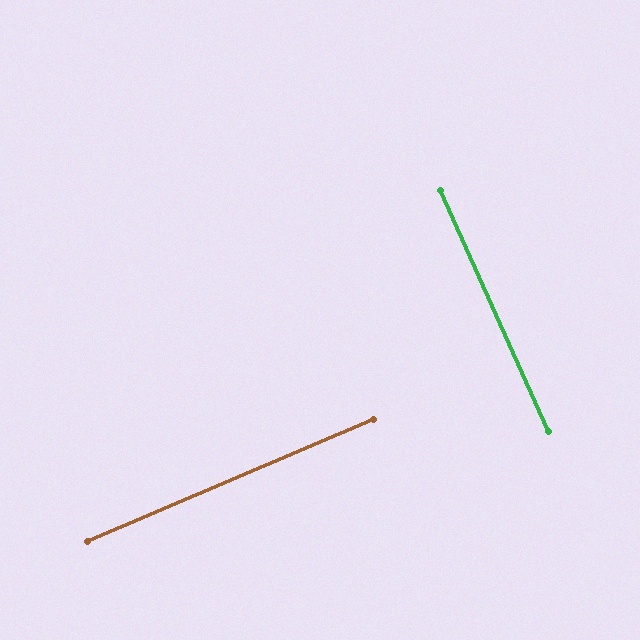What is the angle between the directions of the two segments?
Approximately 89 degrees.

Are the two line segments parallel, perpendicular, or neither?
Perpendicular — they meet at approximately 89°.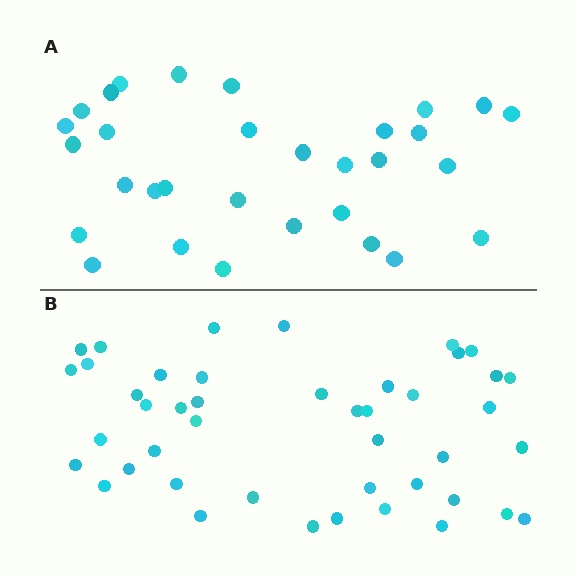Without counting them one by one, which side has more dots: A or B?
Region B (the bottom region) has more dots.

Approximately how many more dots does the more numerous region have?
Region B has approximately 15 more dots than region A.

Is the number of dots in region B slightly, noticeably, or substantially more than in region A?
Region B has noticeably more, but not dramatically so. The ratio is roughly 1.4 to 1.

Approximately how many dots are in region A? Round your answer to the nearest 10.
About 30 dots. (The exact count is 31, which rounds to 30.)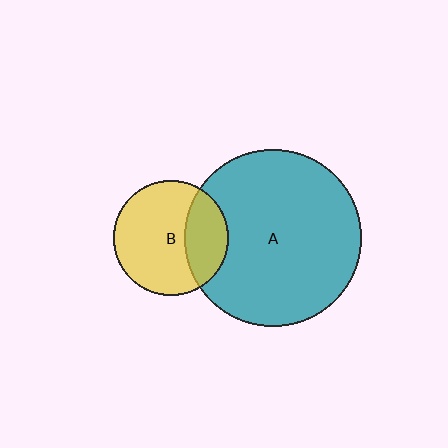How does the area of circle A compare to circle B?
Approximately 2.4 times.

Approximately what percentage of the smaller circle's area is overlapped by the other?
Approximately 30%.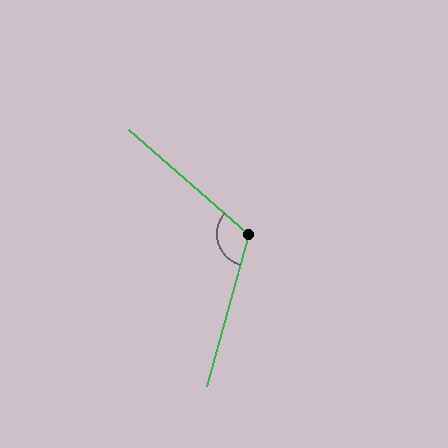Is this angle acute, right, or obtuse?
It is obtuse.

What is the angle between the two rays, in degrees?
Approximately 115 degrees.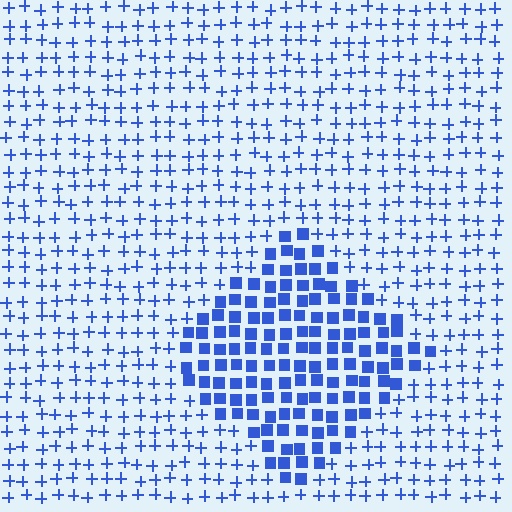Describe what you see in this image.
The image is filled with small blue elements arranged in a uniform grid. A diamond-shaped region contains squares, while the surrounding area contains plus signs. The boundary is defined purely by the change in element shape.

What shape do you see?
I see a diamond.